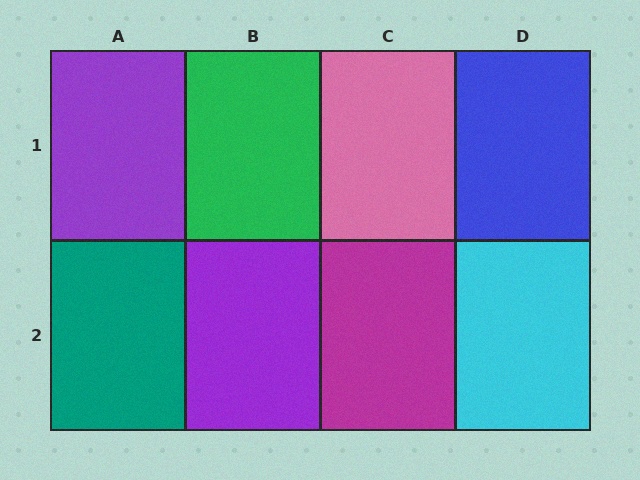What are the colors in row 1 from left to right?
Purple, green, pink, blue.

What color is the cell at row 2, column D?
Cyan.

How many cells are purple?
2 cells are purple.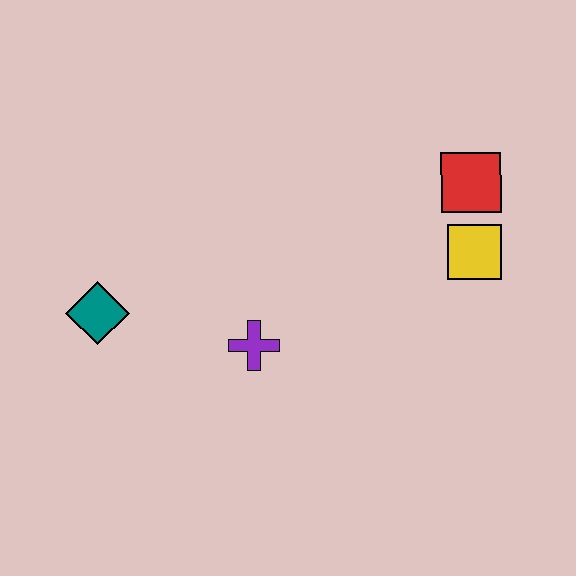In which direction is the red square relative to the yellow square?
The red square is above the yellow square.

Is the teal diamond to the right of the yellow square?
No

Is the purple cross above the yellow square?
No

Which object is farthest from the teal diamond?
The red square is farthest from the teal diamond.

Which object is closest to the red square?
The yellow square is closest to the red square.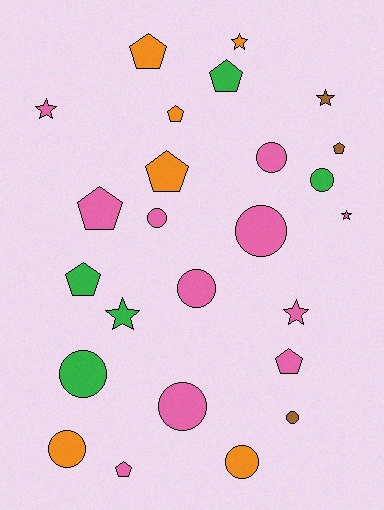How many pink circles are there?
There are 5 pink circles.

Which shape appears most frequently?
Circle, with 10 objects.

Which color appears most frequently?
Pink, with 11 objects.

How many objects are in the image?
There are 25 objects.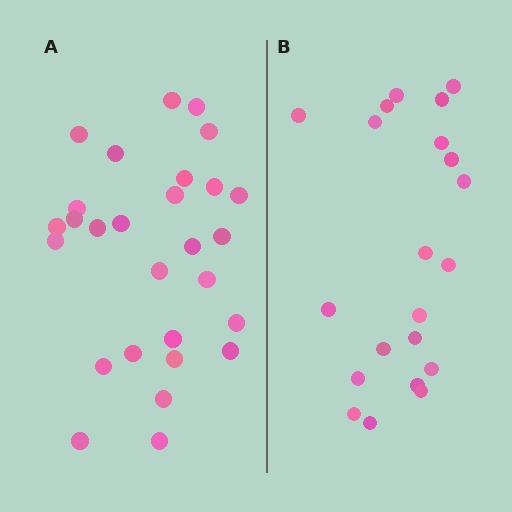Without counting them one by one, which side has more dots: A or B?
Region A (the left region) has more dots.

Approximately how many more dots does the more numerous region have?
Region A has roughly 8 or so more dots than region B.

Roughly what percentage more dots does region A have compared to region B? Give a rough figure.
About 35% more.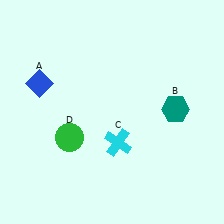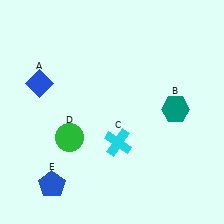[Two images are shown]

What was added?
A blue pentagon (E) was added in Image 2.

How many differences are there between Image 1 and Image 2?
There is 1 difference between the two images.